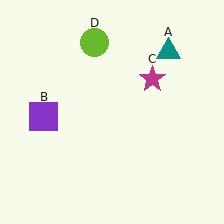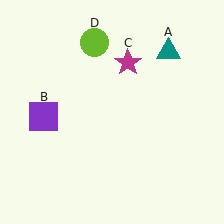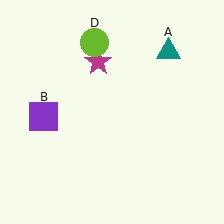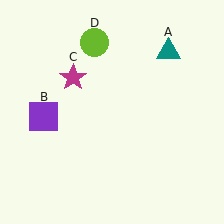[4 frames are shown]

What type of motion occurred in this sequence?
The magenta star (object C) rotated counterclockwise around the center of the scene.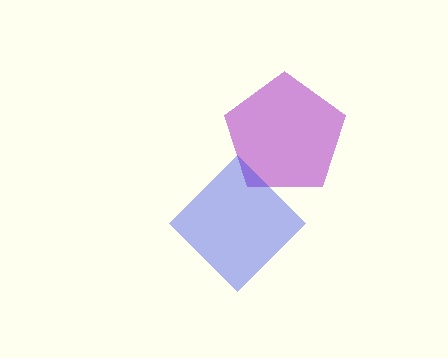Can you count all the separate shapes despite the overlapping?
Yes, there are 2 separate shapes.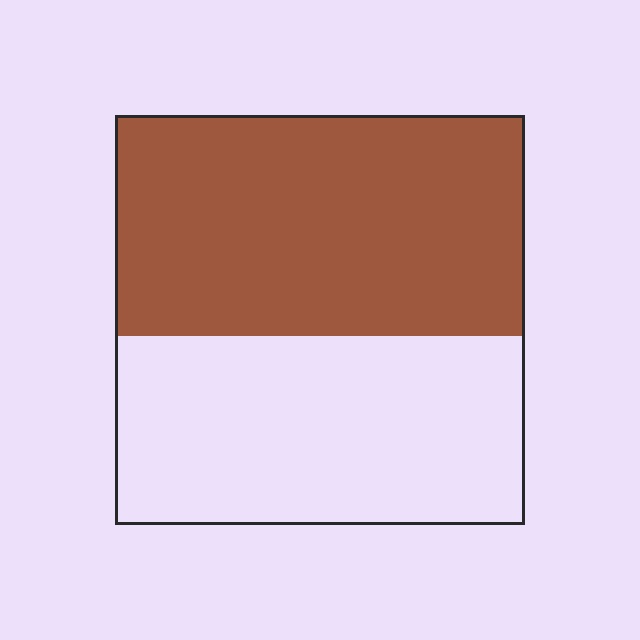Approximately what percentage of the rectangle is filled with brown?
Approximately 55%.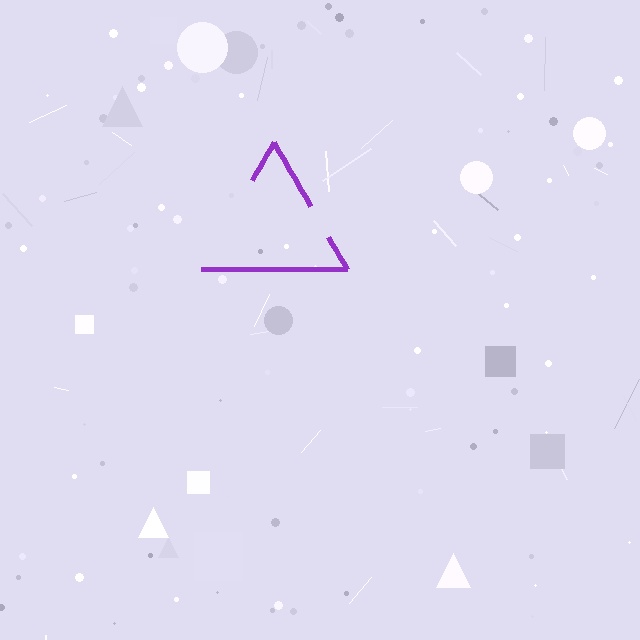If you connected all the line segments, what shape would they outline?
They would outline a triangle.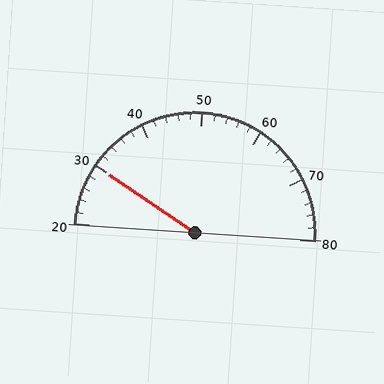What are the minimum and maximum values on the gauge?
The gauge ranges from 20 to 80.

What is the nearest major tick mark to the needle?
The nearest major tick mark is 30.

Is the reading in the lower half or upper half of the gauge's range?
The reading is in the lower half of the range (20 to 80).